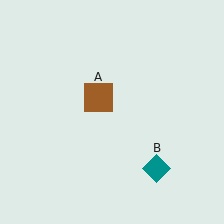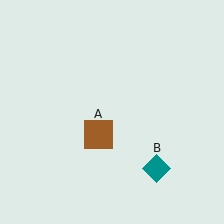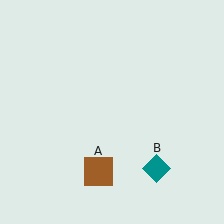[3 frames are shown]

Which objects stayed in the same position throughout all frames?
Teal diamond (object B) remained stationary.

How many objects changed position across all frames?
1 object changed position: brown square (object A).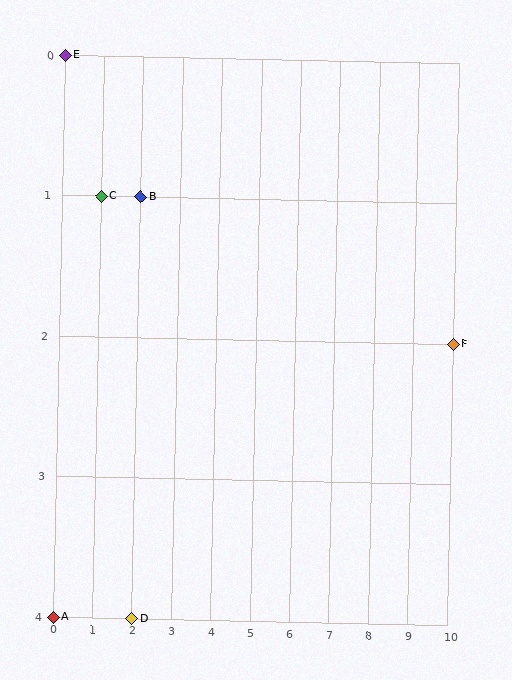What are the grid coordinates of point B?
Point B is at grid coordinates (2, 1).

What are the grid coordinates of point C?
Point C is at grid coordinates (1, 1).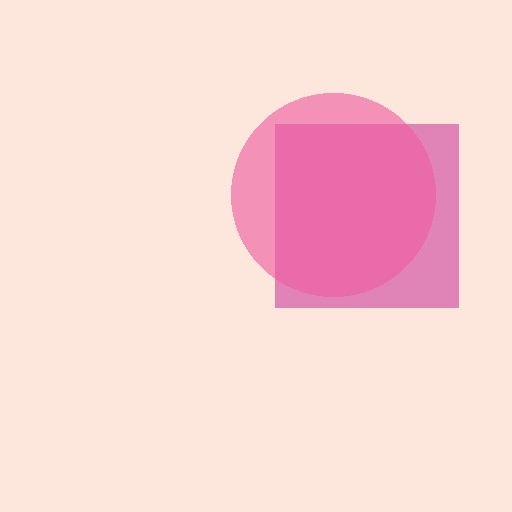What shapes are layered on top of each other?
The layered shapes are: a magenta square, a pink circle.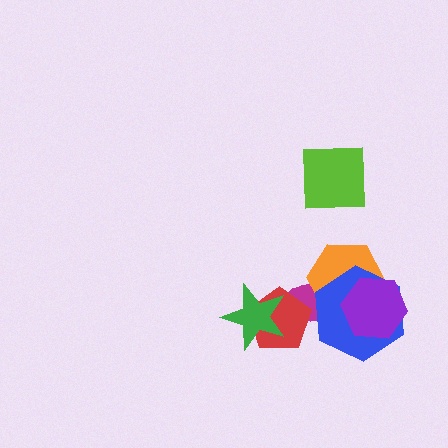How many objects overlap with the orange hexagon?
3 objects overlap with the orange hexagon.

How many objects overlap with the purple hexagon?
2 objects overlap with the purple hexagon.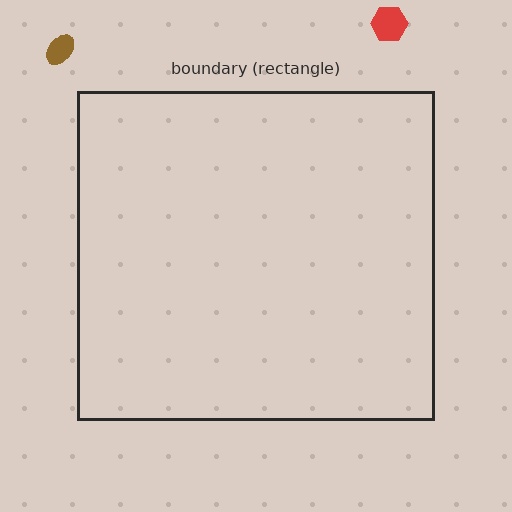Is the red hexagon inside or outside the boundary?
Outside.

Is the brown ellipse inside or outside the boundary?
Outside.